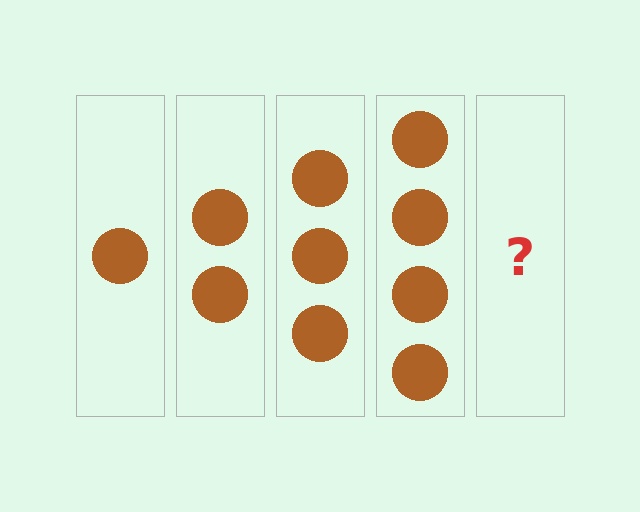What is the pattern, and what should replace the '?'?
The pattern is that each step adds one more circle. The '?' should be 5 circles.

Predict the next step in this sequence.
The next step is 5 circles.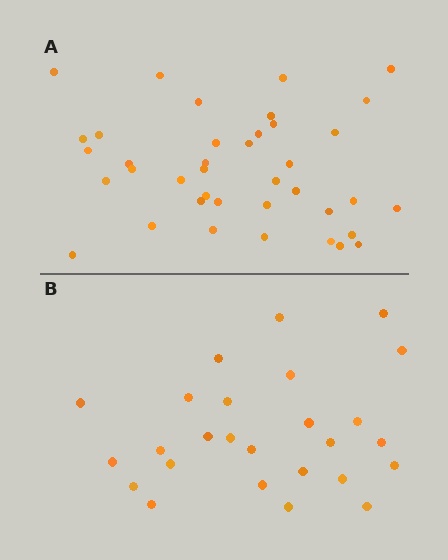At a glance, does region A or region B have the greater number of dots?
Region A (the top region) has more dots.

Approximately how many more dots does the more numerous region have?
Region A has approximately 15 more dots than region B.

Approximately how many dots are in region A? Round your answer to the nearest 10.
About 40 dots. (The exact count is 39, which rounds to 40.)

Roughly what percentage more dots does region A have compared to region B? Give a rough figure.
About 50% more.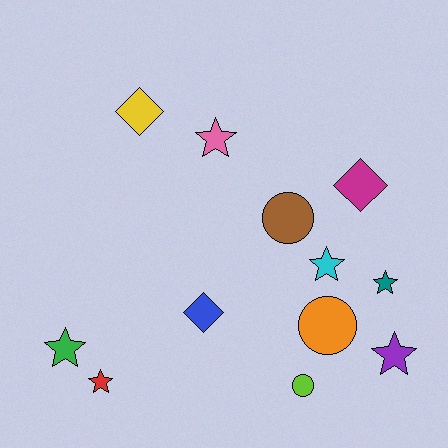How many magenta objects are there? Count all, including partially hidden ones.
There is 1 magenta object.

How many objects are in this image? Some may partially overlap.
There are 12 objects.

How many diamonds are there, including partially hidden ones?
There are 3 diamonds.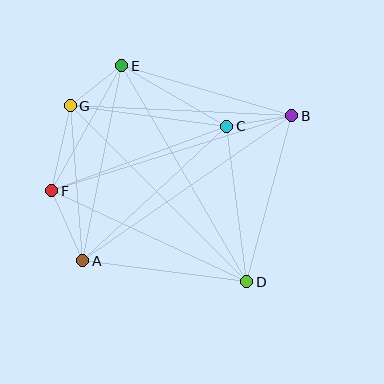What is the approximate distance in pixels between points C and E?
The distance between C and E is approximately 121 pixels.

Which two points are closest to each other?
Points E and G are closest to each other.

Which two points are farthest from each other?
Points A and B are farthest from each other.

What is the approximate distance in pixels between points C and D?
The distance between C and D is approximately 157 pixels.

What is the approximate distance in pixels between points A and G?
The distance between A and G is approximately 155 pixels.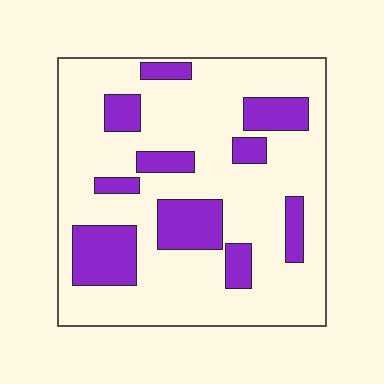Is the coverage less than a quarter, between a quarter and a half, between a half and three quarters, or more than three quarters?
Less than a quarter.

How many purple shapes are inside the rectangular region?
10.